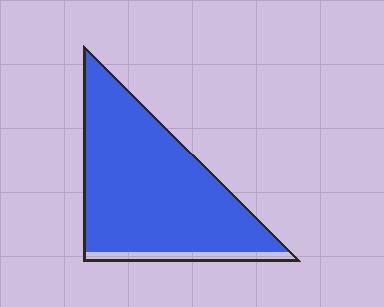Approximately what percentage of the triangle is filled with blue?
Approximately 90%.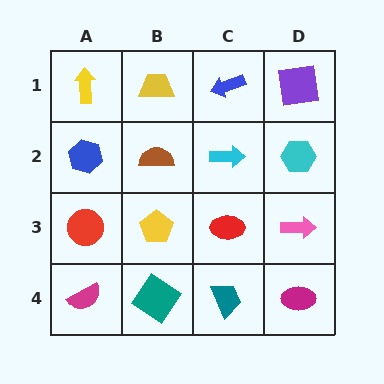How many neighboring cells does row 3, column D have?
3.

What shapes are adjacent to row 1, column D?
A cyan hexagon (row 2, column D), a blue arrow (row 1, column C).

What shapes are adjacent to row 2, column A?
A yellow arrow (row 1, column A), a red circle (row 3, column A), a brown semicircle (row 2, column B).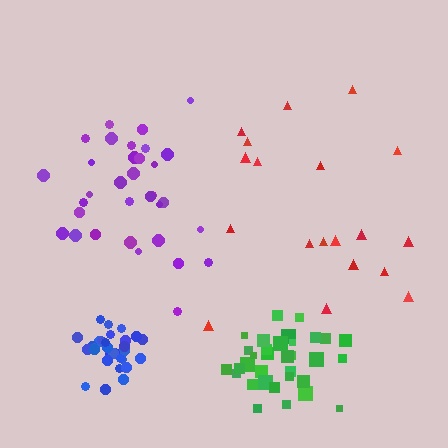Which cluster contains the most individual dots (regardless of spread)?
Green (34).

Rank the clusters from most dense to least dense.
blue, green, purple, red.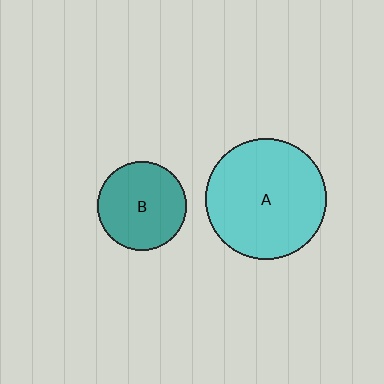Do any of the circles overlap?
No, none of the circles overlap.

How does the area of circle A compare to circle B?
Approximately 1.8 times.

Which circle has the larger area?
Circle A (cyan).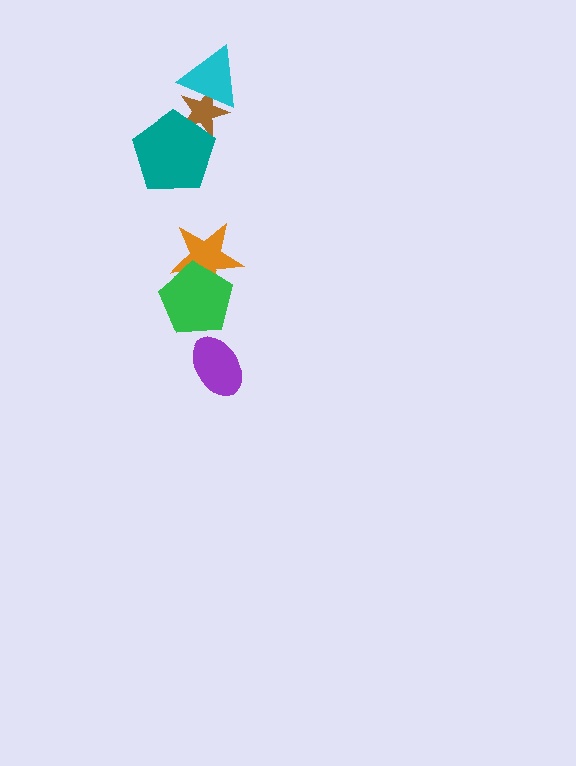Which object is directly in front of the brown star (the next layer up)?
The cyan triangle is directly in front of the brown star.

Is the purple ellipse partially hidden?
No, no other shape covers it.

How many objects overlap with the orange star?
1 object overlaps with the orange star.